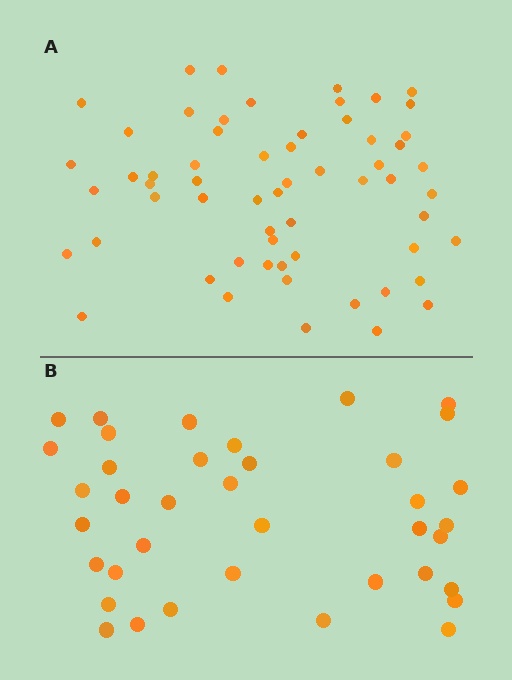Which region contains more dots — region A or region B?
Region A (the top region) has more dots.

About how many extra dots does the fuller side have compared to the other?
Region A has approximately 20 more dots than region B.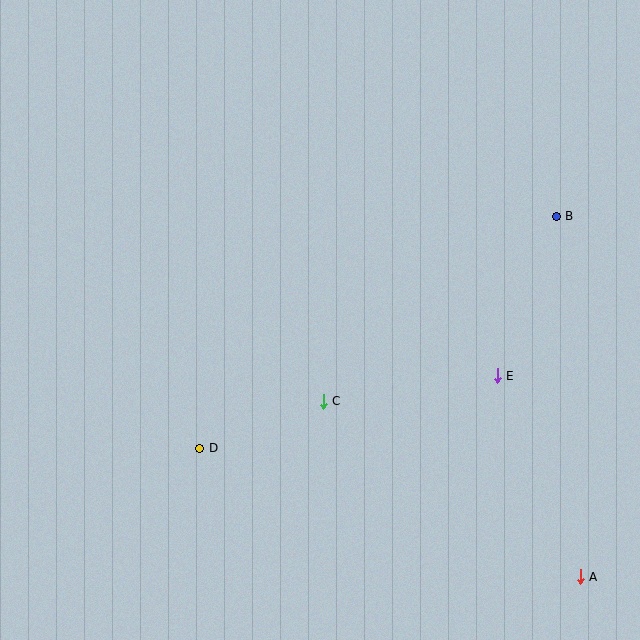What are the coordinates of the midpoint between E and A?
The midpoint between E and A is at (539, 476).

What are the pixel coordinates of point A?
Point A is at (580, 577).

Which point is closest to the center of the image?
Point C at (323, 401) is closest to the center.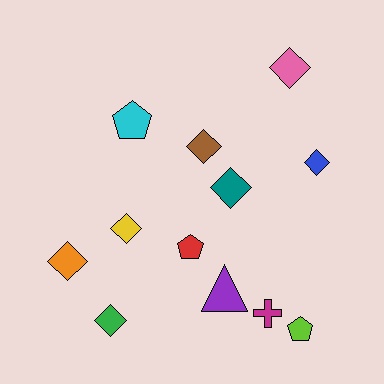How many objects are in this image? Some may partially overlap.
There are 12 objects.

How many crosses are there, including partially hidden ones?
There is 1 cross.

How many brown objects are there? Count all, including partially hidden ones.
There is 1 brown object.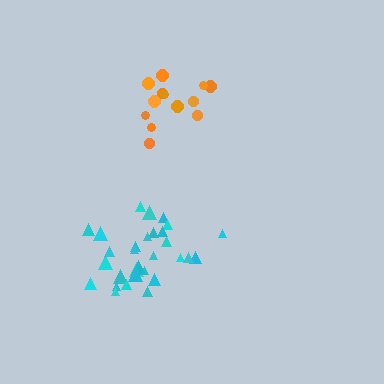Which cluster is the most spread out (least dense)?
Orange.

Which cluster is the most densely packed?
Cyan.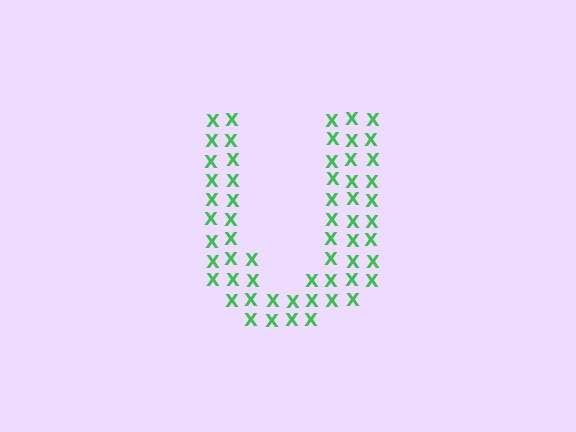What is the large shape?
The large shape is the letter U.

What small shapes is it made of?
It is made of small letter X's.